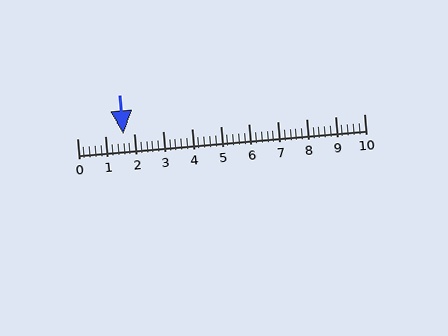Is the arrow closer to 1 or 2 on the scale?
The arrow is closer to 2.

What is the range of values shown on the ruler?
The ruler shows values from 0 to 10.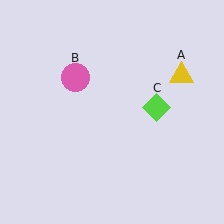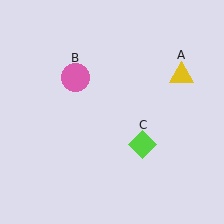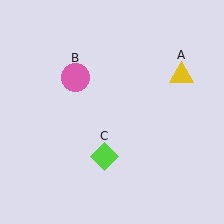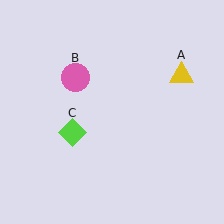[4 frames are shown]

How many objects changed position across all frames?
1 object changed position: lime diamond (object C).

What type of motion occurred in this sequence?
The lime diamond (object C) rotated clockwise around the center of the scene.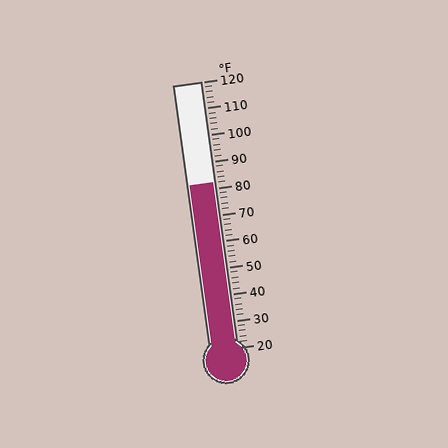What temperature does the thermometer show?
The thermometer shows approximately 82°F.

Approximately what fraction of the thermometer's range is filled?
The thermometer is filled to approximately 60% of its range.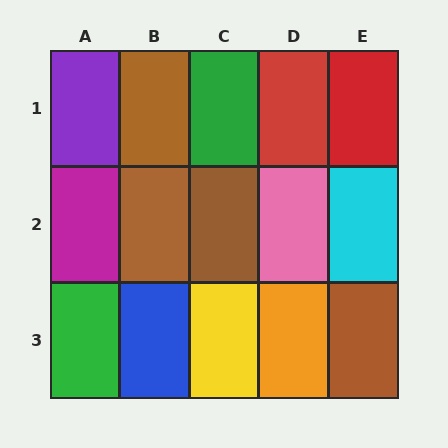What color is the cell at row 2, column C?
Brown.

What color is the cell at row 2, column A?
Magenta.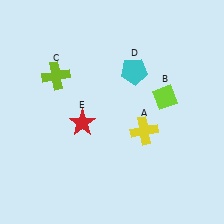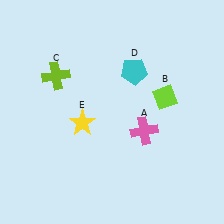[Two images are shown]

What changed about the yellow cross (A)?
In Image 1, A is yellow. In Image 2, it changed to pink.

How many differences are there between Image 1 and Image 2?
There are 2 differences between the two images.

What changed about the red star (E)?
In Image 1, E is red. In Image 2, it changed to yellow.